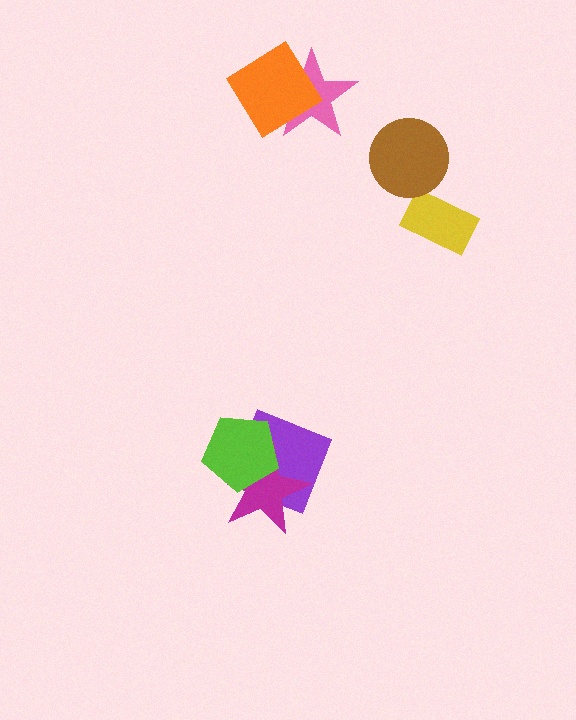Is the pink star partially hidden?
Yes, it is partially covered by another shape.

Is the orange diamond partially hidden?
No, no other shape covers it.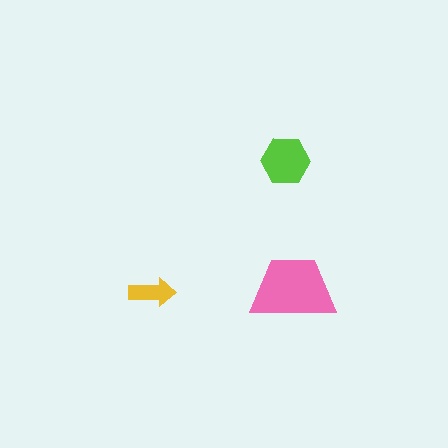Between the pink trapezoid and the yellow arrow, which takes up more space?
The pink trapezoid.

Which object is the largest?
The pink trapezoid.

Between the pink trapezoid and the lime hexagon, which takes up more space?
The pink trapezoid.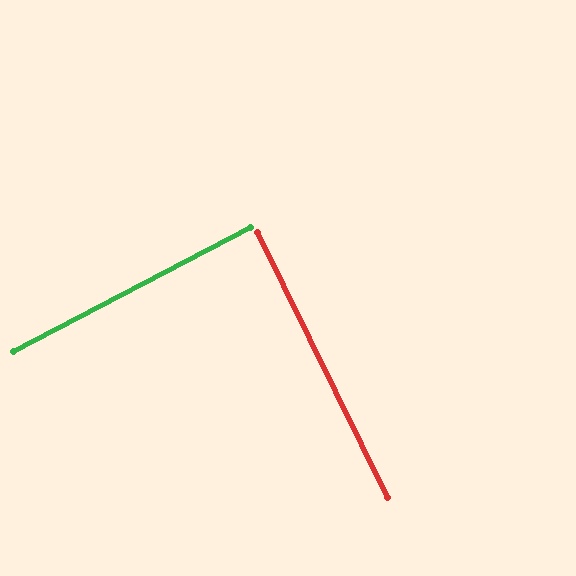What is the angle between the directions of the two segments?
Approximately 89 degrees.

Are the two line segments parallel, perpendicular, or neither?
Perpendicular — they meet at approximately 89°.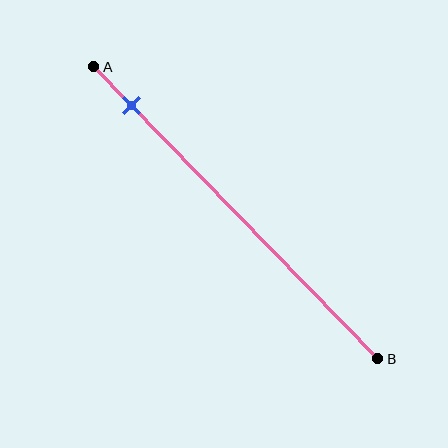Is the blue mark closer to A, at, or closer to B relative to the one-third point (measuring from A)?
The blue mark is closer to point A than the one-third point of segment AB.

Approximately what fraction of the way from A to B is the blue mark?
The blue mark is approximately 15% of the way from A to B.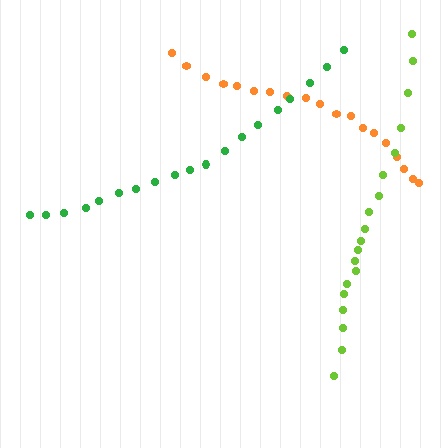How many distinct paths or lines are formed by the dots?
There are 3 distinct paths.